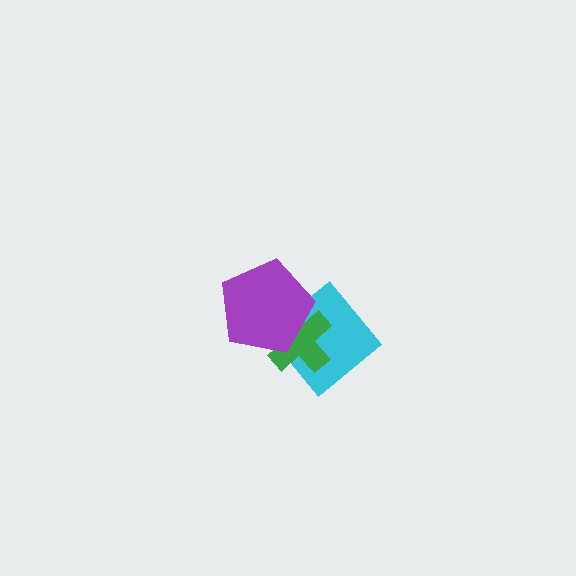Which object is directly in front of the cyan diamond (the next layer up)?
The green cross is directly in front of the cyan diamond.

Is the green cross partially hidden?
Yes, it is partially covered by another shape.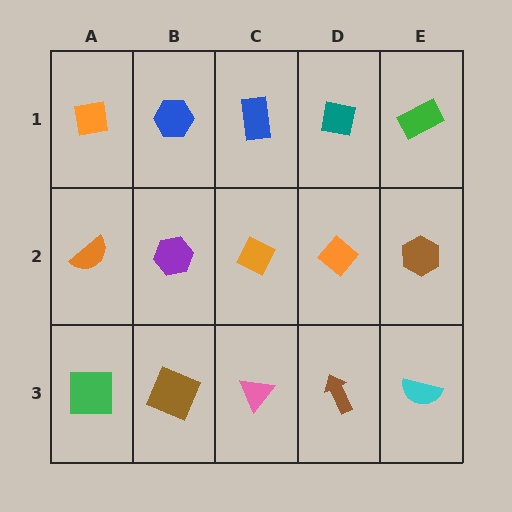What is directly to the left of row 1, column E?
A teal square.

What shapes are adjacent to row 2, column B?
A blue hexagon (row 1, column B), a brown square (row 3, column B), an orange semicircle (row 2, column A), an orange diamond (row 2, column C).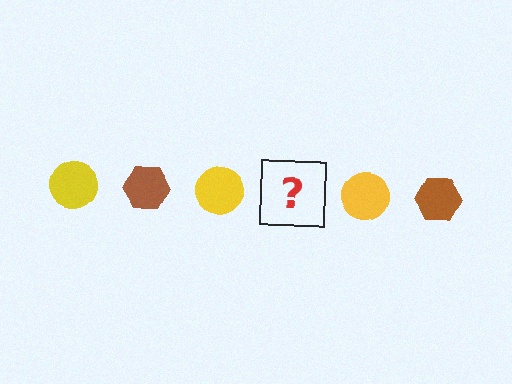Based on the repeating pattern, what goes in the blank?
The blank should be a brown hexagon.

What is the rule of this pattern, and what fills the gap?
The rule is that the pattern alternates between yellow circle and brown hexagon. The gap should be filled with a brown hexagon.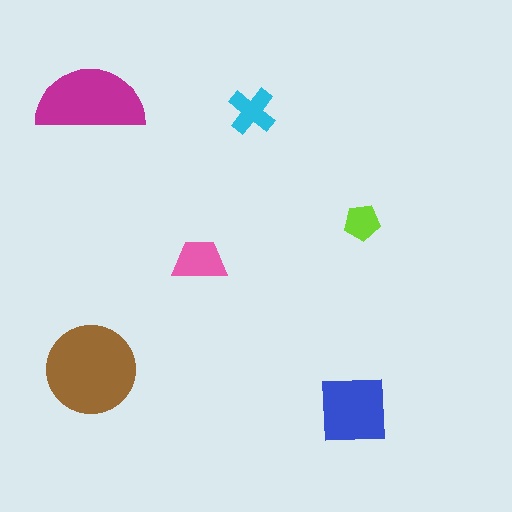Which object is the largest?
The brown circle.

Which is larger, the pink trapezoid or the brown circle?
The brown circle.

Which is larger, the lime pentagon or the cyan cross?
The cyan cross.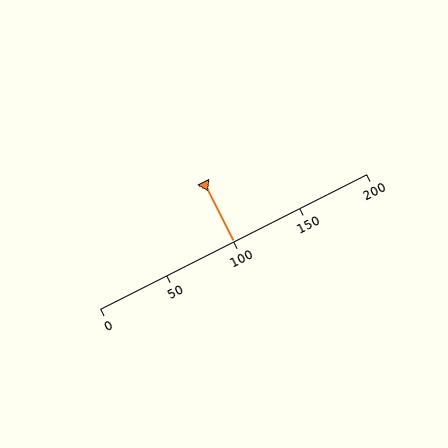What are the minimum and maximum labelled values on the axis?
The axis runs from 0 to 200.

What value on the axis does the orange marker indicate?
The marker indicates approximately 100.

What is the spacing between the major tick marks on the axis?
The major ticks are spaced 50 apart.